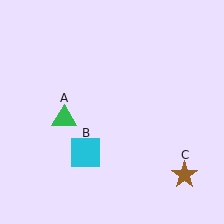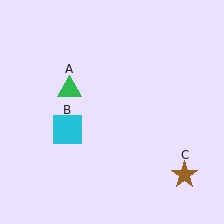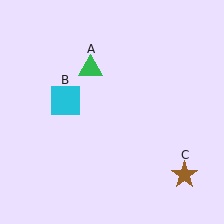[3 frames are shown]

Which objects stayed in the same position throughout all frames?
Brown star (object C) remained stationary.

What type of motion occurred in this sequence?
The green triangle (object A), cyan square (object B) rotated clockwise around the center of the scene.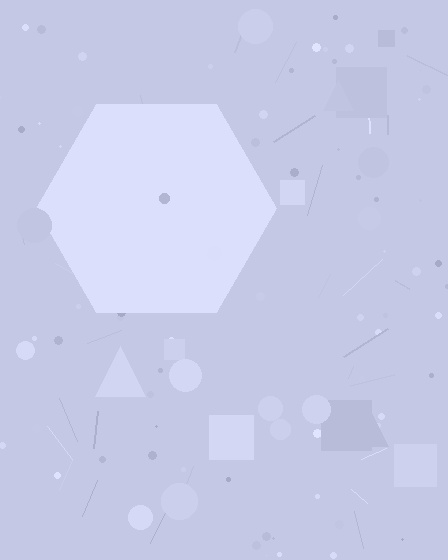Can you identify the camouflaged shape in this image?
The camouflaged shape is a hexagon.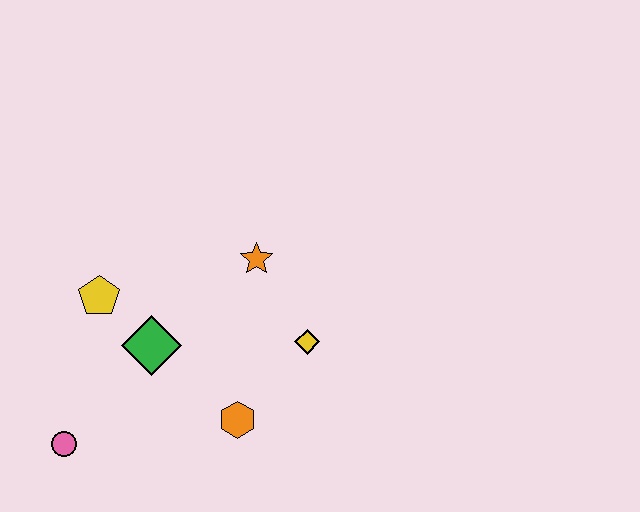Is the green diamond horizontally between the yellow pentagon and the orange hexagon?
Yes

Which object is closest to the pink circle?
The green diamond is closest to the pink circle.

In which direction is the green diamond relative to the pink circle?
The green diamond is above the pink circle.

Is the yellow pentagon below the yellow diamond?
No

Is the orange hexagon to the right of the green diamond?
Yes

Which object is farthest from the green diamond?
The yellow diamond is farthest from the green diamond.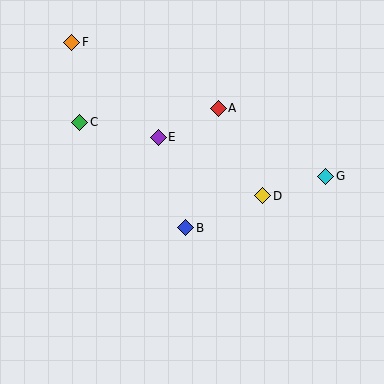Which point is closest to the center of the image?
Point B at (186, 228) is closest to the center.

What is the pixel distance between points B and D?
The distance between B and D is 84 pixels.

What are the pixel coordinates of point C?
Point C is at (80, 122).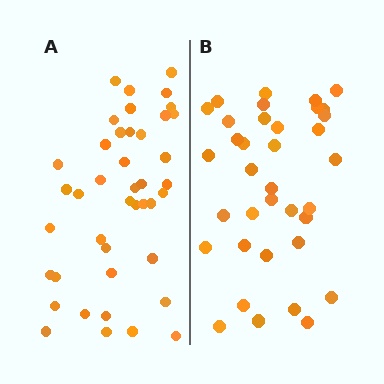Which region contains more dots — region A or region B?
Region A (the left region) has more dots.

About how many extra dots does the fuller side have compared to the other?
Region A has about 6 more dots than region B.